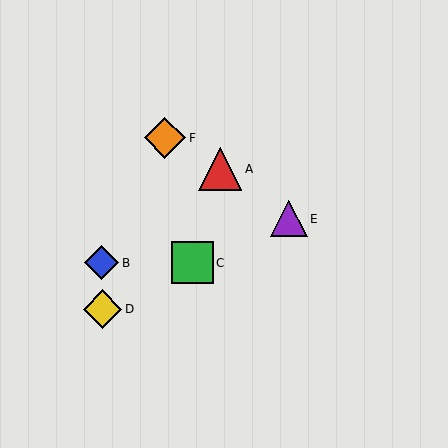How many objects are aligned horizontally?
2 objects (B, C) are aligned horizontally.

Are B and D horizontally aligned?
No, B is at y≈263 and D is at y≈309.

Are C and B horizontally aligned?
Yes, both are at y≈263.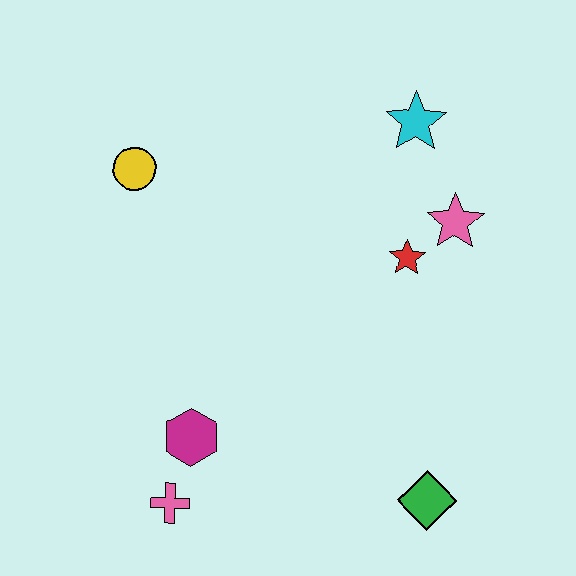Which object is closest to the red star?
The pink star is closest to the red star.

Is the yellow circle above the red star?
Yes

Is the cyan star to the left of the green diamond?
Yes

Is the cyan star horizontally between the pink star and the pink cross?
Yes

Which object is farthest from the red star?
The pink cross is farthest from the red star.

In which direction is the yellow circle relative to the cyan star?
The yellow circle is to the left of the cyan star.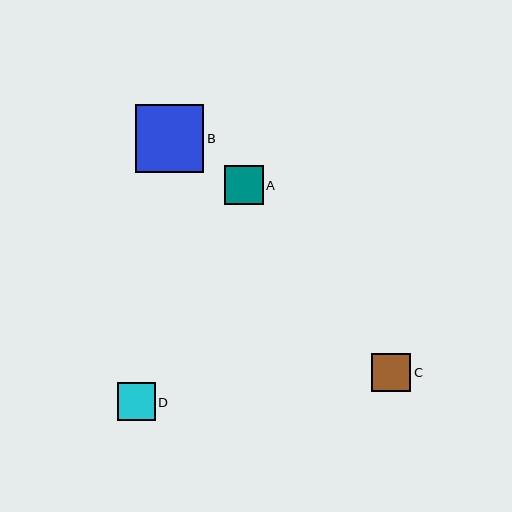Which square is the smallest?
Square D is the smallest with a size of approximately 38 pixels.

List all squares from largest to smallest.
From largest to smallest: B, A, C, D.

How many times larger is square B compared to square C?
Square B is approximately 1.8 times the size of square C.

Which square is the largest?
Square B is the largest with a size of approximately 68 pixels.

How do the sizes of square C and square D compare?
Square C and square D are approximately the same size.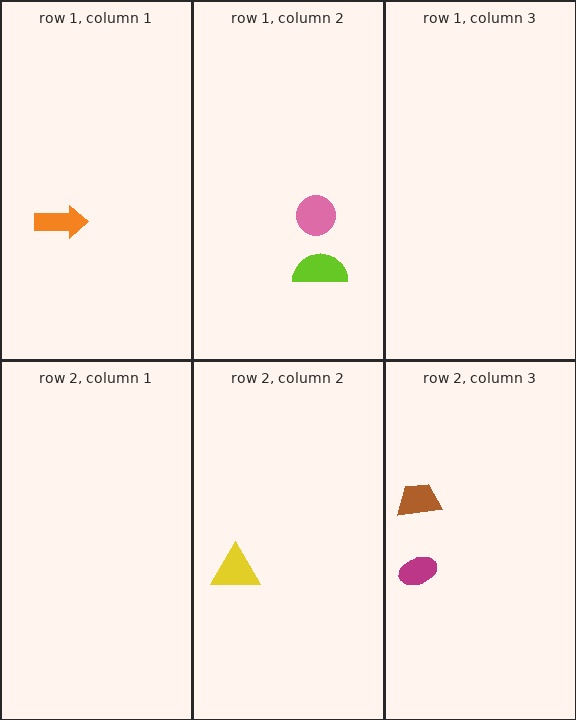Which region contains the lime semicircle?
The row 1, column 2 region.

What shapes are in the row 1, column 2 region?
The lime semicircle, the pink circle.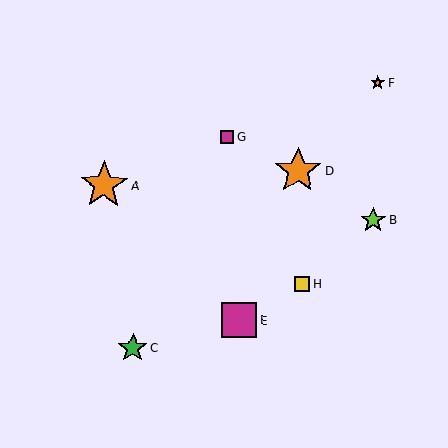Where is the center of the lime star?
The center of the lime star is at (373, 220).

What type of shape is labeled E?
Shape E is a magenta square.